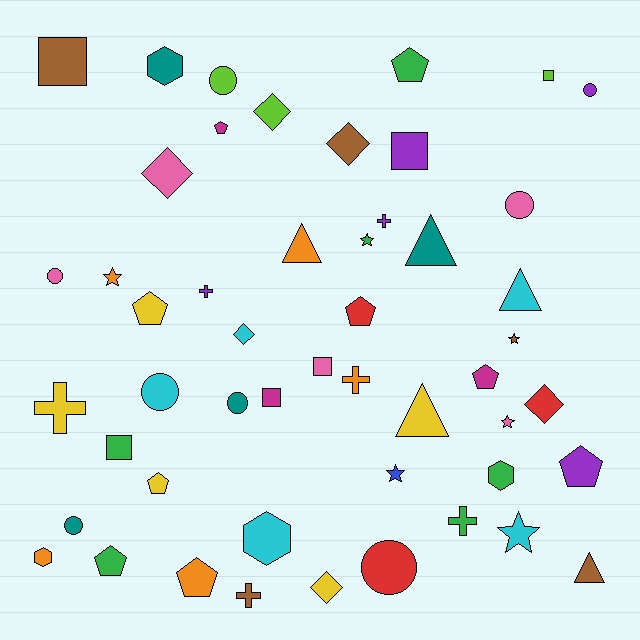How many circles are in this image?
There are 8 circles.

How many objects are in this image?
There are 50 objects.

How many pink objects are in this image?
There are 5 pink objects.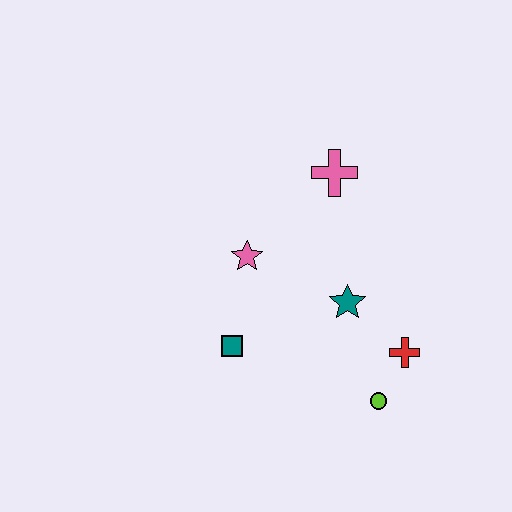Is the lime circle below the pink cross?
Yes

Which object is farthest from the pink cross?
The lime circle is farthest from the pink cross.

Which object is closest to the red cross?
The lime circle is closest to the red cross.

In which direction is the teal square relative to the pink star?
The teal square is below the pink star.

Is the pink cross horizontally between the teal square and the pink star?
No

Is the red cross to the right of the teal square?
Yes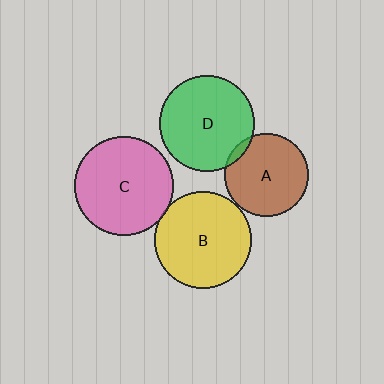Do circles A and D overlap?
Yes.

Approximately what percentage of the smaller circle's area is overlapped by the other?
Approximately 5%.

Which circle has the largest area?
Circle C (pink).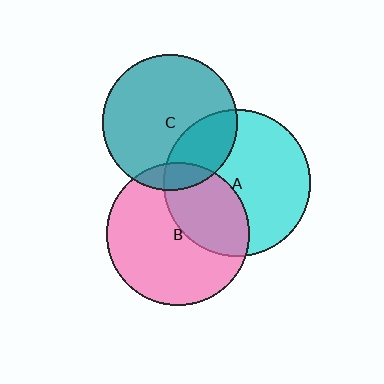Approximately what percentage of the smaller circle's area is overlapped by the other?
Approximately 10%.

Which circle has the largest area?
Circle A (cyan).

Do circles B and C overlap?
Yes.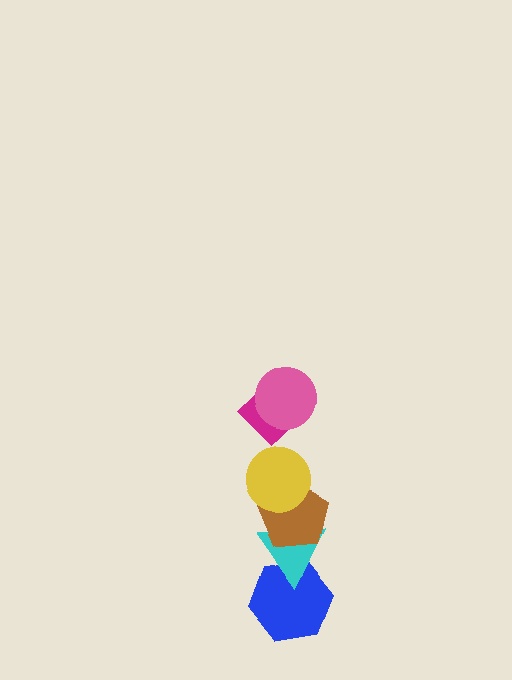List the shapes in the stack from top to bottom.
From top to bottom: the pink circle, the magenta diamond, the yellow circle, the brown pentagon, the cyan triangle, the blue hexagon.